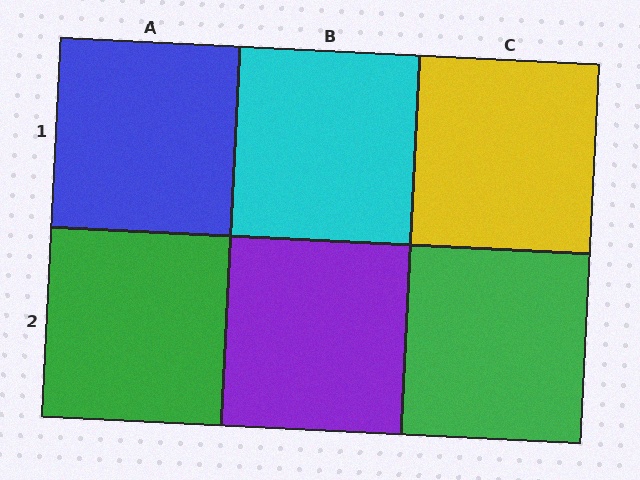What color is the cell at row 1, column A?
Blue.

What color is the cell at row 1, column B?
Cyan.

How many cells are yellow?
1 cell is yellow.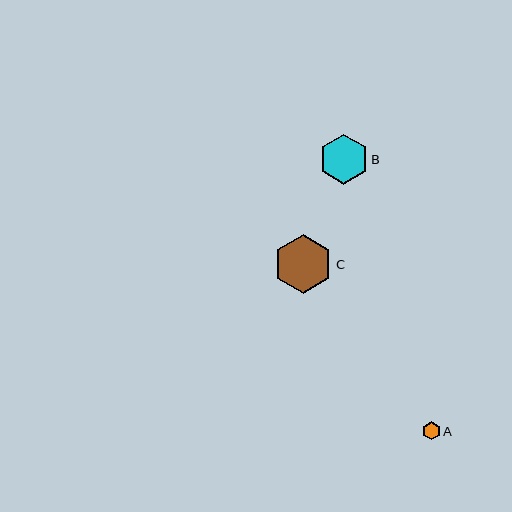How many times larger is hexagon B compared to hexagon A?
Hexagon B is approximately 2.7 times the size of hexagon A.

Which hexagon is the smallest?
Hexagon A is the smallest with a size of approximately 18 pixels.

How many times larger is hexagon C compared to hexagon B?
Hexagon C is approximately 1.2 times the size of hexagon B.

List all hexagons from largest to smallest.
From largest to smallest: C, B, A.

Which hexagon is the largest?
Hexagon C is the largest with a size of approximately 59 pixels.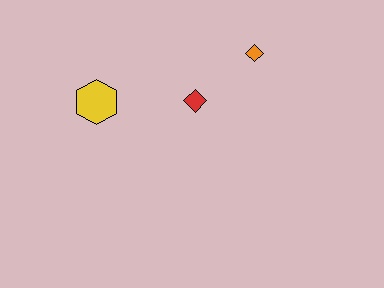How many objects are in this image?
There are 3 objects.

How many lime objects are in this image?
There are no lime objects.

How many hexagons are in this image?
There is 1 hexagon.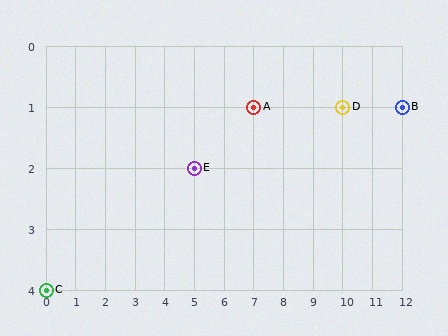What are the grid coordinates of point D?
Point D is at grid coordinates (10, 1).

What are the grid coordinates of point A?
Point A is at grid coordinates (7, 1).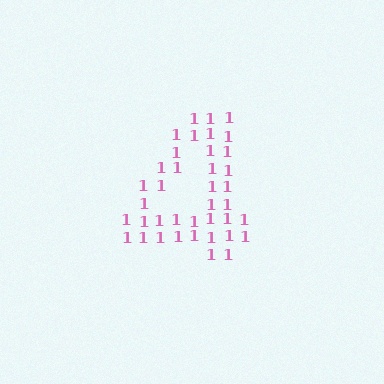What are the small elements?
The small elements are digit 1's.